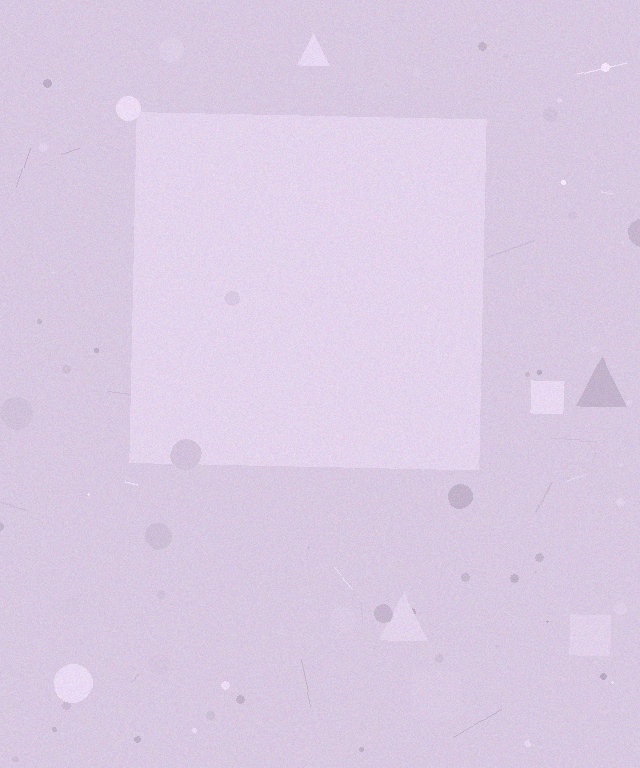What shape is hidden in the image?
A square is hidden in the image.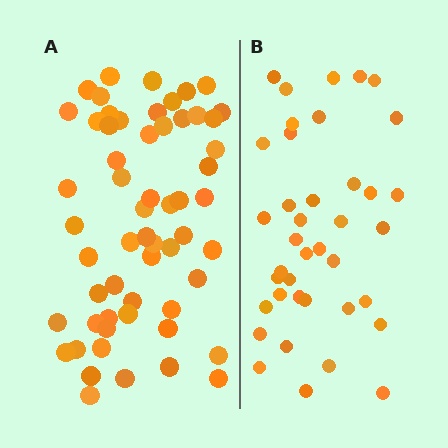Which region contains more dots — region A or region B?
Region A (the left region) has more dots.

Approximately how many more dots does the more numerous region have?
Region A has approximately 20 more dots than region B.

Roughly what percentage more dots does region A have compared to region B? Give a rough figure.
About 50% more.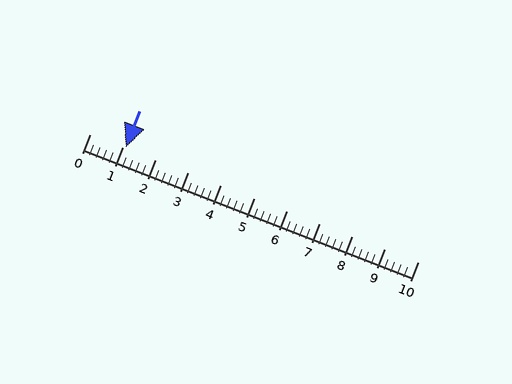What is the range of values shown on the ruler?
The ruler shows values from 0 to 10.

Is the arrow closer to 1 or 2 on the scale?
The arrow is closer to 1.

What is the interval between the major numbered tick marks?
The major tick marks are spaced 1 units apart.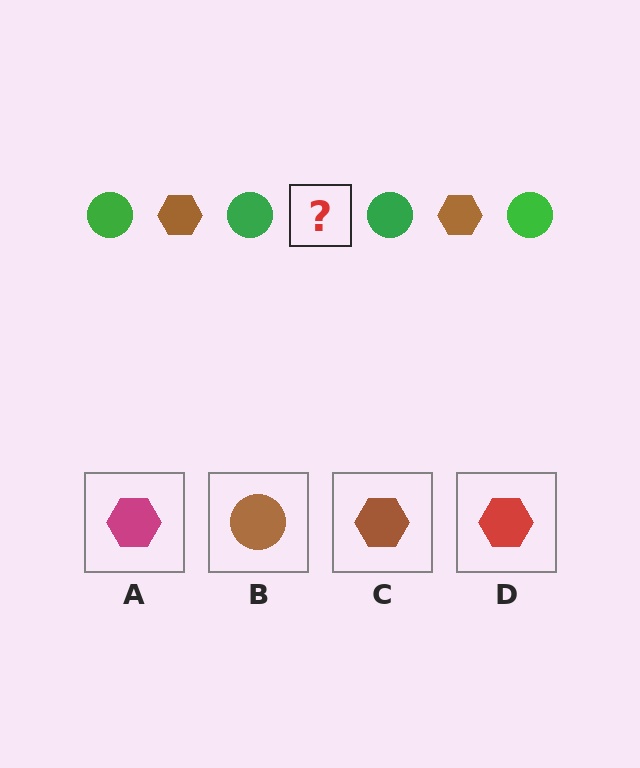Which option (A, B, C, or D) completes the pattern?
C.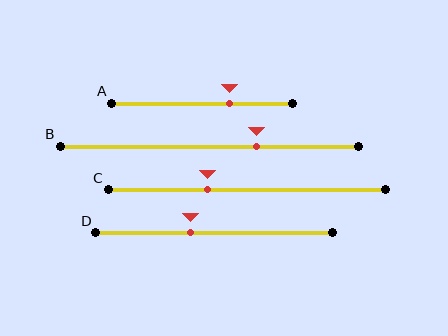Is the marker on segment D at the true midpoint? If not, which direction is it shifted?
No, the marker on segment D is shifted to the left by about 10% of the segment length.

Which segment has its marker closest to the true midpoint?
Segment D has its marker closest to the true midpoint.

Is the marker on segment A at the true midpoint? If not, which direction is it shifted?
No, the marker on segment A is shifted to the right by about 15% of the segment length.